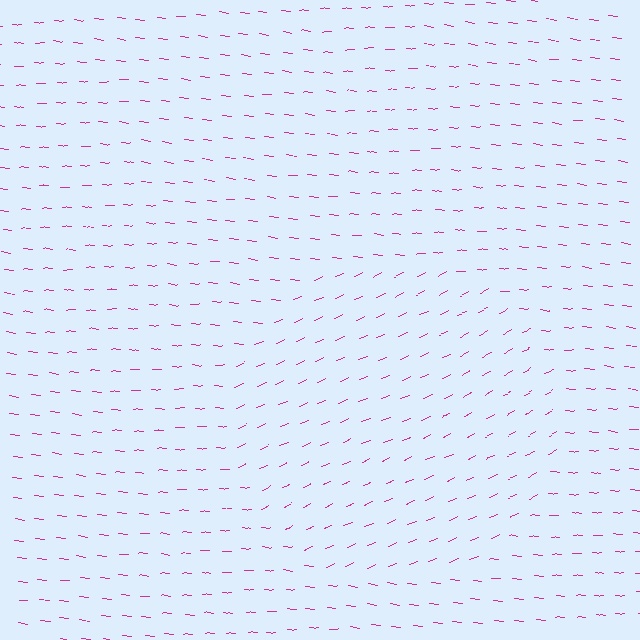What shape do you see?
I see a circle.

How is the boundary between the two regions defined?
The boundary is defined purely by a change in line orientation (approximately 31 degrees difference). All lines are the same color and thickness.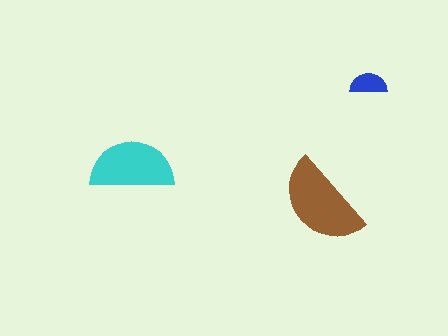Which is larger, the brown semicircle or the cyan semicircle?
The brown one.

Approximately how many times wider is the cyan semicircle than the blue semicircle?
About 2.5 times wider.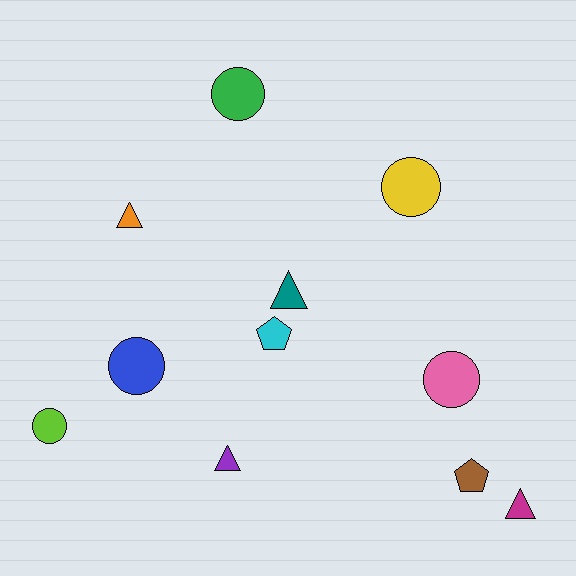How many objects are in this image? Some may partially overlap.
There are 11 objects.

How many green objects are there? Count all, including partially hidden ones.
There is 1 green object.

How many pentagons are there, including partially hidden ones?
There are 2 pentagons.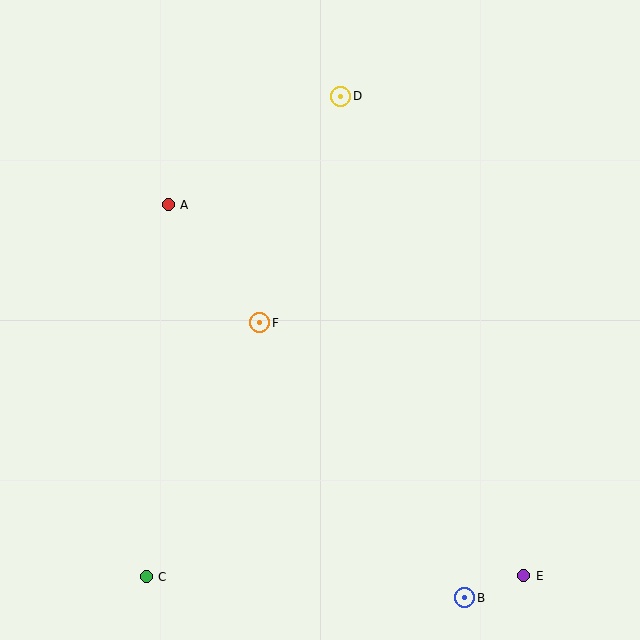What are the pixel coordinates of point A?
Point A is at (168, 205).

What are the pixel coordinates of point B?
Point B is at (465, 598).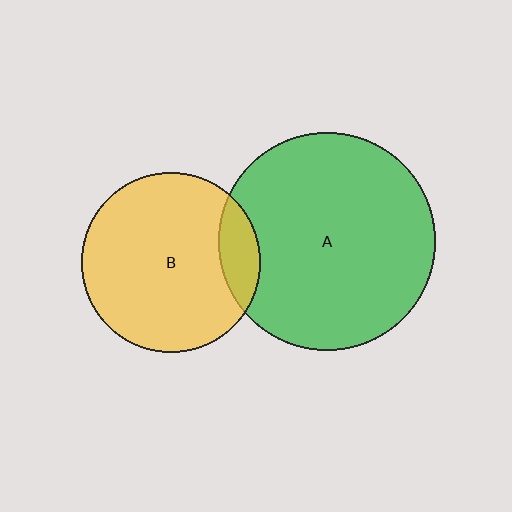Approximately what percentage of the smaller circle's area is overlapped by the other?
Approximately 15%.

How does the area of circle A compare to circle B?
Approximately 1.5 times.